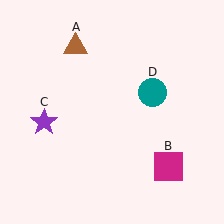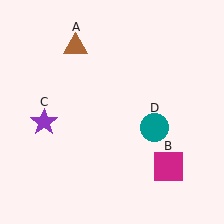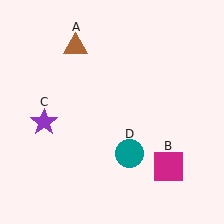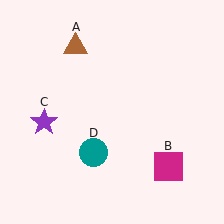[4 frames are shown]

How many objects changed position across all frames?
1 object changed position: teal circle (object D).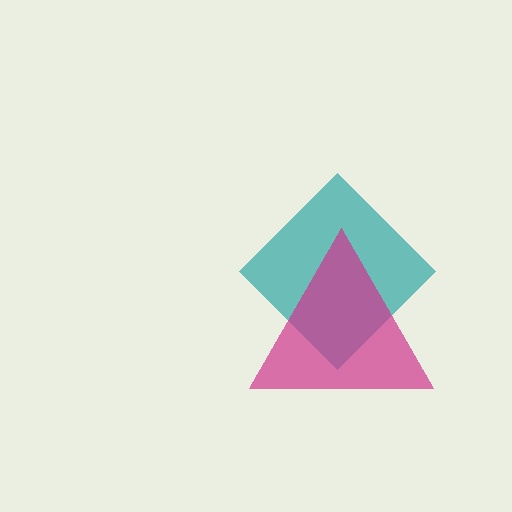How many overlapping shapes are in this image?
There are 2 overlapping shapes in the image.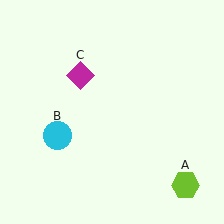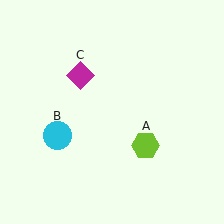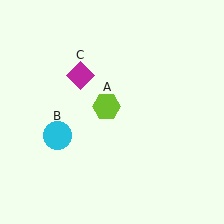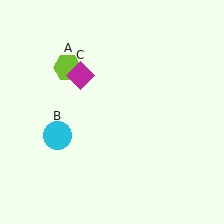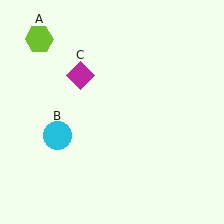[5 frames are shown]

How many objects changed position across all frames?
1 object changed position: lime hexagon (object A).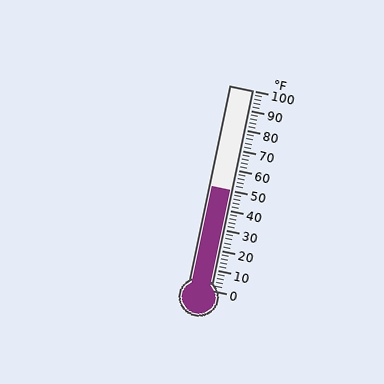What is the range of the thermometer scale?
The thermometer scale ranges from 0°F to 100°F.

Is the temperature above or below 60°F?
The temperature is below 60°F.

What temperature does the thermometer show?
The thermometer shows approximately 50°F.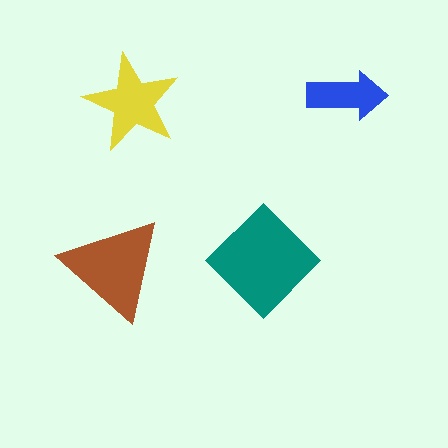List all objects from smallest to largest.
The blue arrow, the yellow star, the brown triangle, the teal diamond.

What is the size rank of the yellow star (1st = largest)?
3rd.